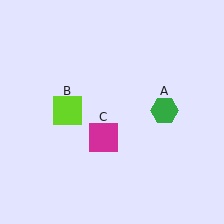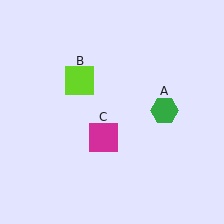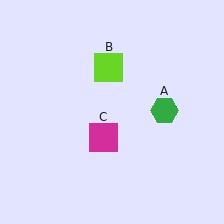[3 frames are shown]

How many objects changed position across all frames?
1 object changed position: lime square (object B).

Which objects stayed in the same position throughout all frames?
Green hexagon (object A) and magenta square (object C) remained stationary.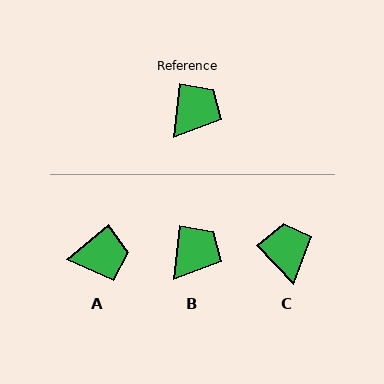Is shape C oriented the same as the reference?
No, it is off by about 50 degrees.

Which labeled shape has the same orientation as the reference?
B.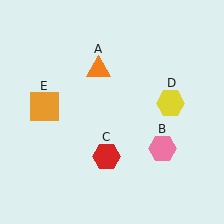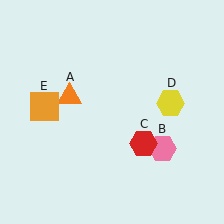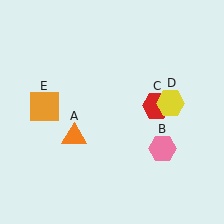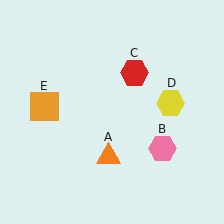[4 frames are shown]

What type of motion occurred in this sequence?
The orange triangle (object A), red hexagon (object C) rotated counterclockwise around the center of the scene.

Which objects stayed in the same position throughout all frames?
Pink hexagon (object B) and yellow hexagon (object D) and orange square (object E) remained stationary.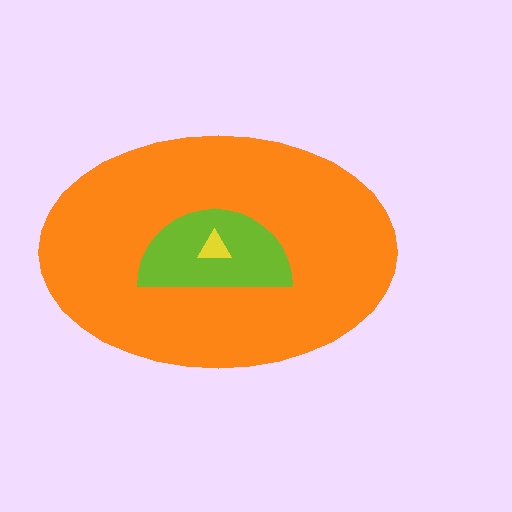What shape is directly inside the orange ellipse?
The lime semicircle.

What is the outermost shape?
The orange ellipse.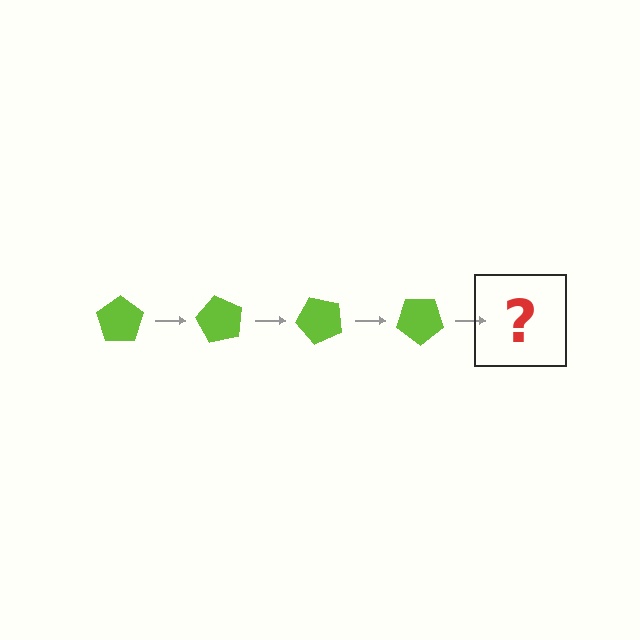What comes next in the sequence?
The next element should be a lime pentagon rotated 240 degrees.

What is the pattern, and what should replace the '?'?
The pattern is that the pentagon rotates 60 degrees each step. The '?' should be a lime pentagon rotated 240 degrees.